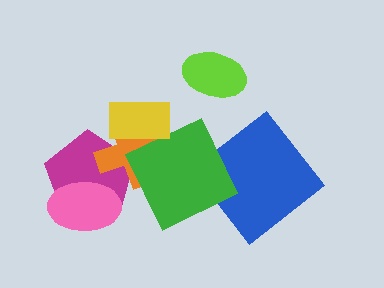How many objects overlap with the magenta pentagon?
2 objects overlap with the magenta pentagon.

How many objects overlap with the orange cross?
3 objects overlap with the orange cross.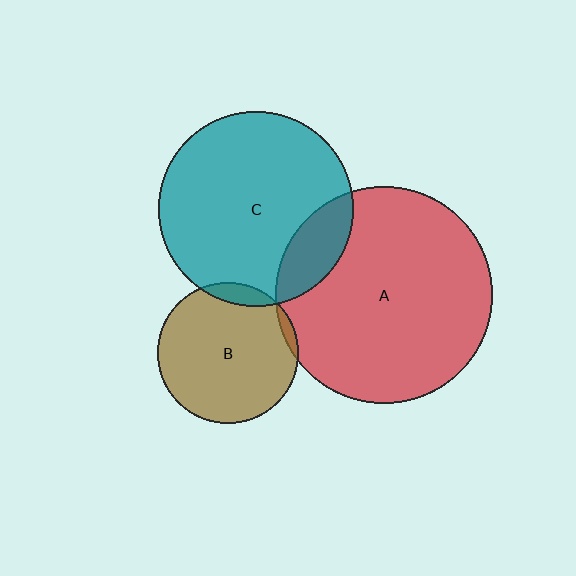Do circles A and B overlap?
Yes.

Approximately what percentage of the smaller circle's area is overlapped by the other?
Approximately 5%.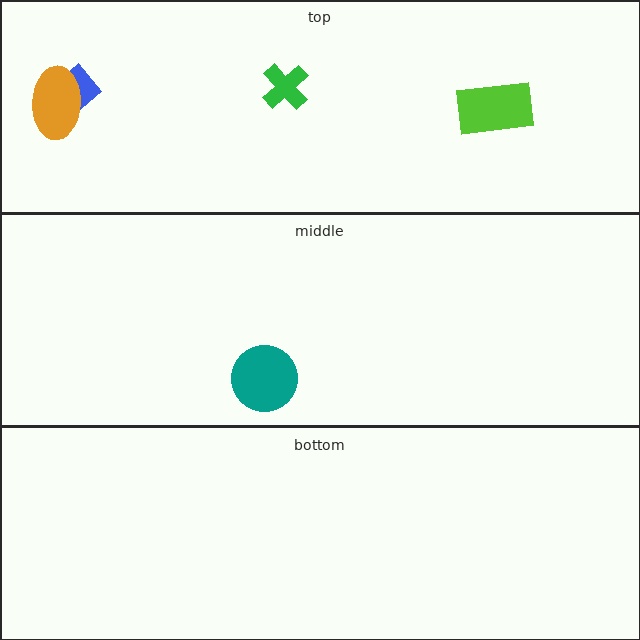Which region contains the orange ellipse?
The top region.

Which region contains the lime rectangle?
The top region.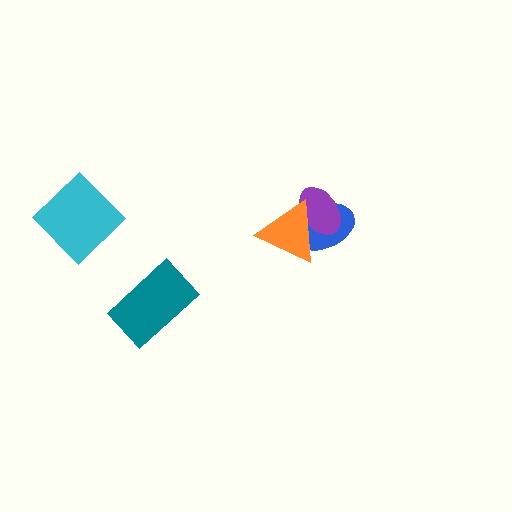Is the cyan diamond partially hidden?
No, no other shape covers it.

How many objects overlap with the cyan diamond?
0 objects overlap with the cyan diamond.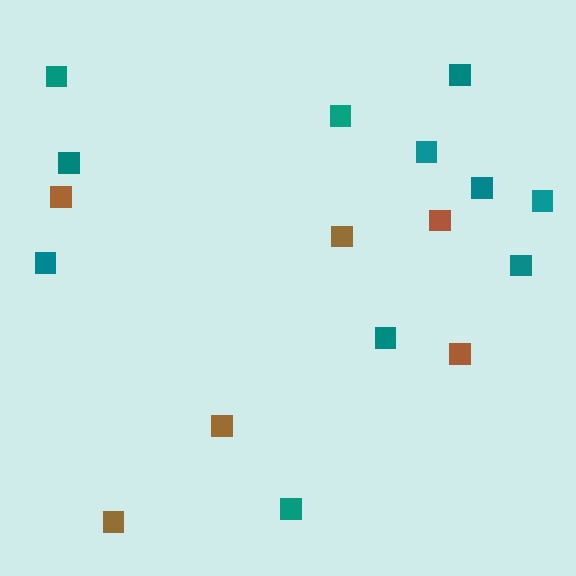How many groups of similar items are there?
There are 2 groups: one group of brown squares (6) and one group of teal squares (11).